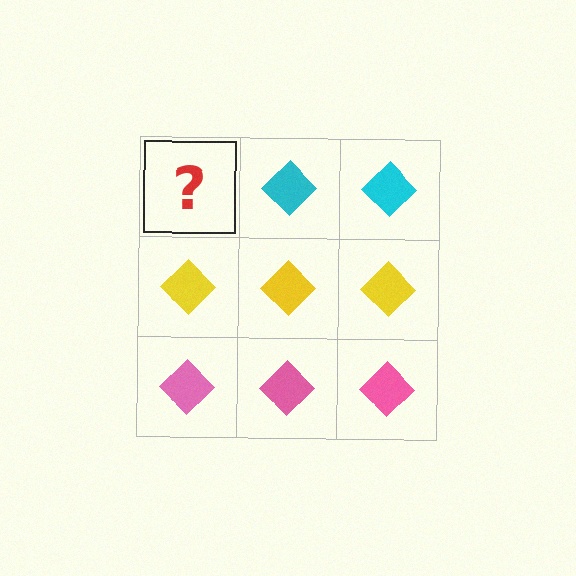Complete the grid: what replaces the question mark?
The question mark should be replaced with a cyan diamond.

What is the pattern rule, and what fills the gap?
The rule is that each row has a consistent color. The gap should be filled with a cyan diamond.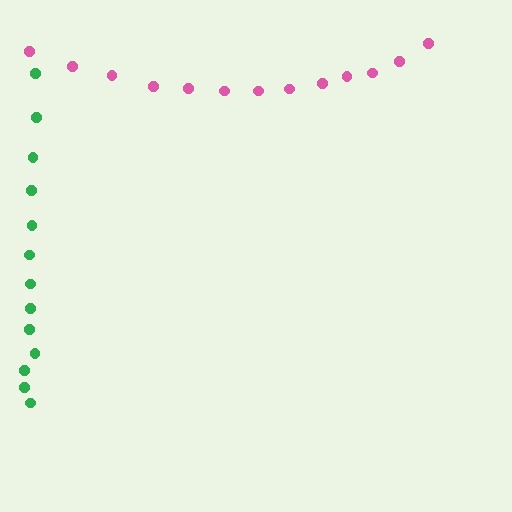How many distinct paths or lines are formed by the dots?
There are 2 distinct paths.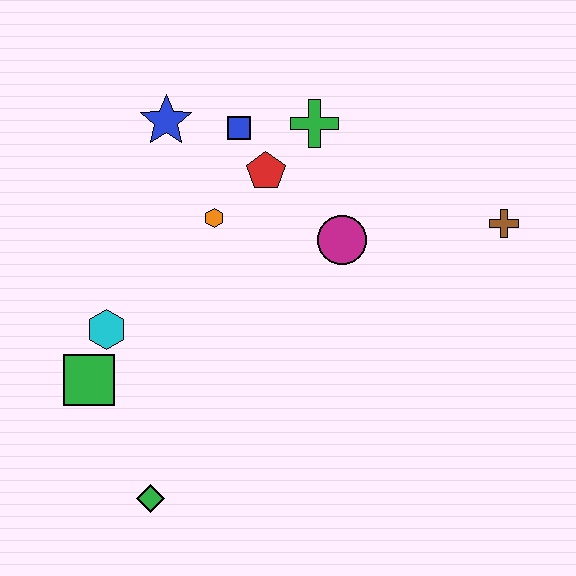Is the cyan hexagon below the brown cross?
Yes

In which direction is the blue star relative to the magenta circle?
The blue star is to the left of the magenta circle.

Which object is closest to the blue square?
The red pentagon is closest to the blue square.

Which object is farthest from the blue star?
The green diamond is farthest from the blue star.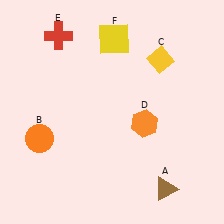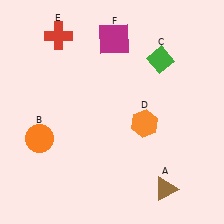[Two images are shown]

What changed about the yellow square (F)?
In Image 1, F is yellow. In Image 2, it changed to magenta.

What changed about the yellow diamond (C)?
In Image 1, C is yellow. In Image 2, it changed to green.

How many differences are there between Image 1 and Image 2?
There are 2 differences between the two images.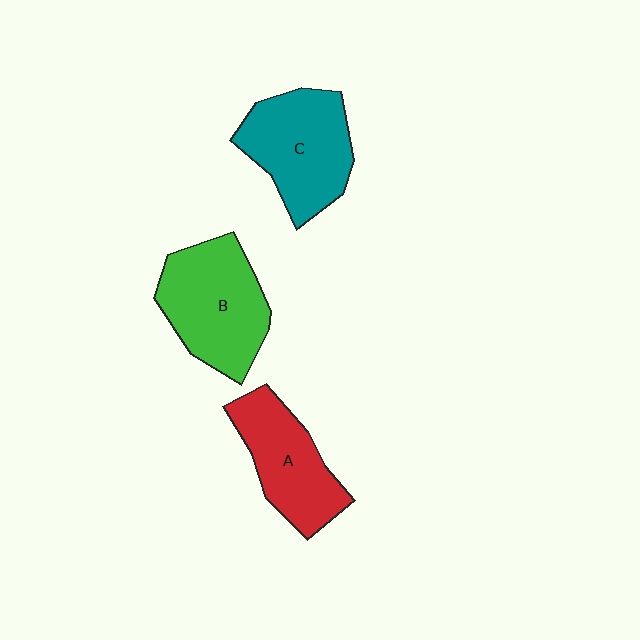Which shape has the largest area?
Shape B (green).